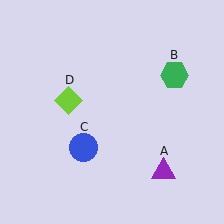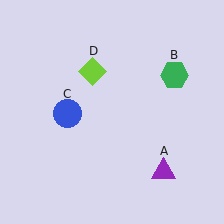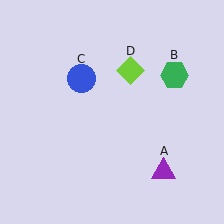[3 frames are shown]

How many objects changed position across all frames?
2 objects changed position: blue circle (object C), lime diamond (object D).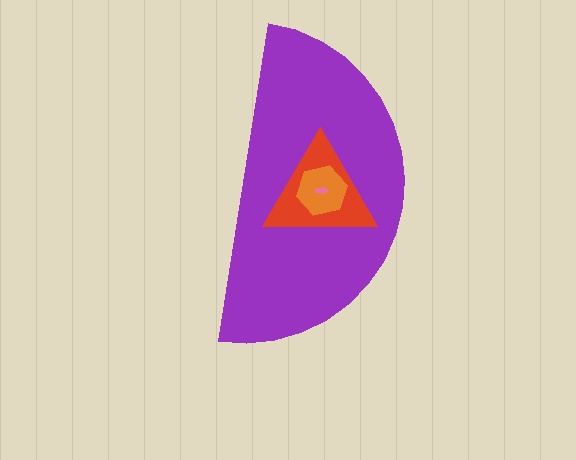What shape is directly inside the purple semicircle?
The red triangle.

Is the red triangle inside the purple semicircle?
Yes.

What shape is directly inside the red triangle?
The orange hexagon.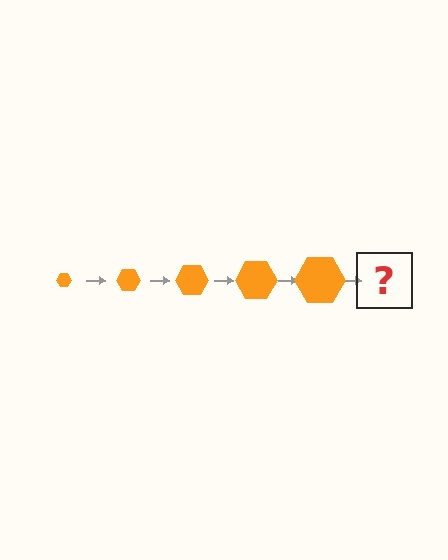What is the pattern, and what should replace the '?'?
The pattern is that the hexagon gets progressively larger each step. The '?' should be an orange hexagon, larger than the previous one.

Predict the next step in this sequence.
The next step is an orange hexagon, larger than the previous one.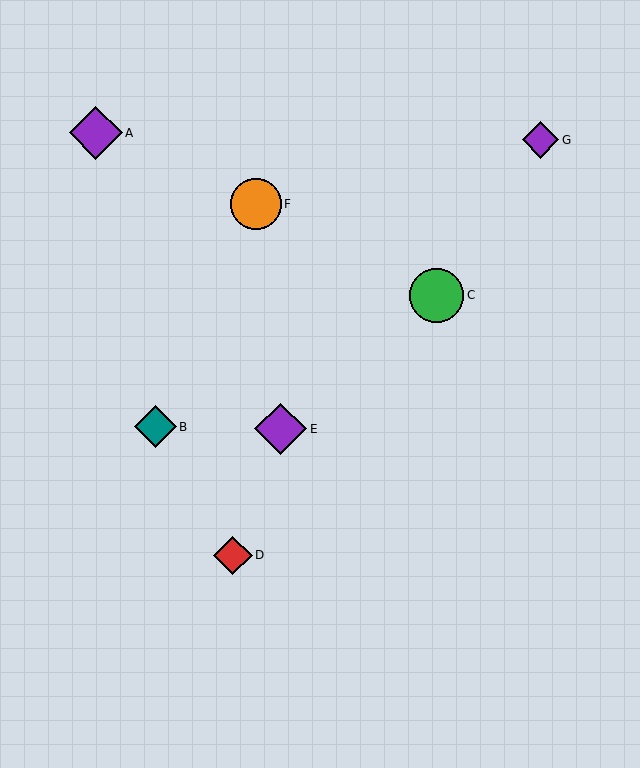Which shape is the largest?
The green circle (labeled C) is the largest.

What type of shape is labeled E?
Shape E is a purple diamond.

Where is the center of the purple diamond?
The center of the purple diamond is at (281, 429).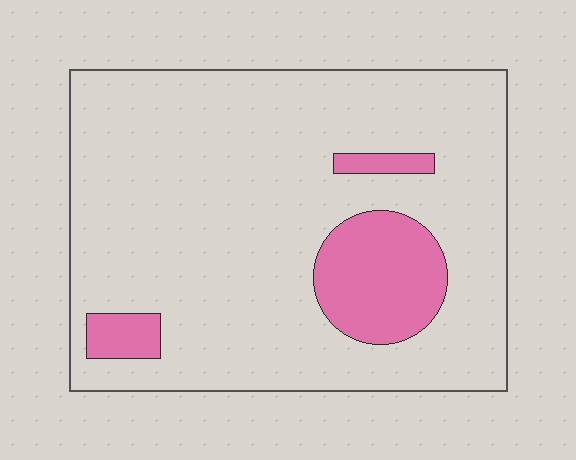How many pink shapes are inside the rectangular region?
3.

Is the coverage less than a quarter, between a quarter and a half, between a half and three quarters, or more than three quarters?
Less than a quarter.